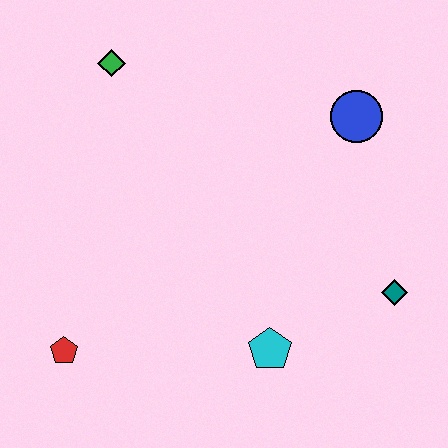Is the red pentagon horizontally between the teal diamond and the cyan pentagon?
No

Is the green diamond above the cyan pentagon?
Yes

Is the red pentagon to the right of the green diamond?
No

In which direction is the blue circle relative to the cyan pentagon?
The blue circle is above the cyan pentagon.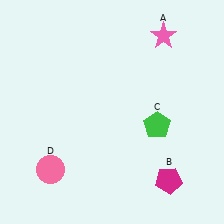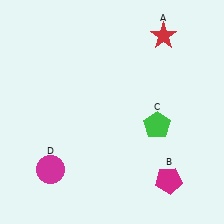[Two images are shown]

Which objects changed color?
A changed from pink to red. D changed from pink to magenta.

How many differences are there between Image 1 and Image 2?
There are 2 differences between the two images.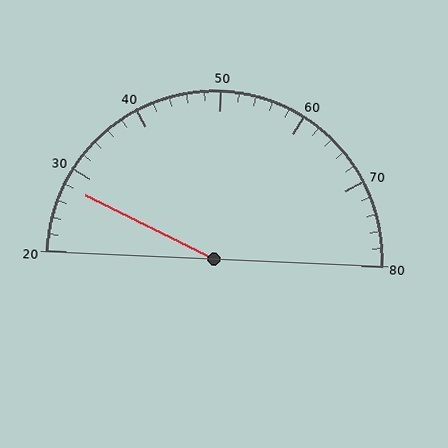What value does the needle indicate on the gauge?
The needle indicates approximately 28.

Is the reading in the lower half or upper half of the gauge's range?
The reading is in the lower half of the range (20 to 80).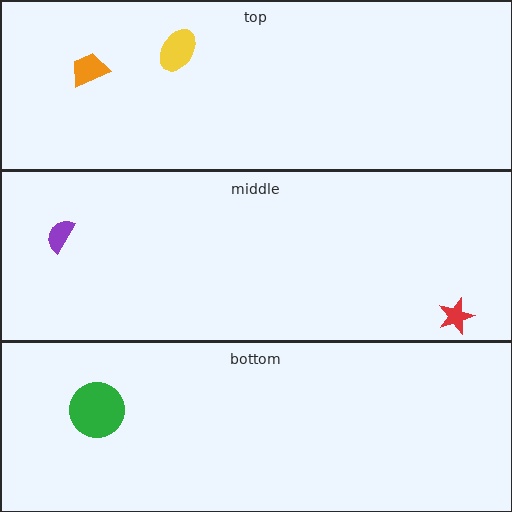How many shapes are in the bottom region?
1.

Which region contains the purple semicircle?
The middle region.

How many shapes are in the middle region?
2.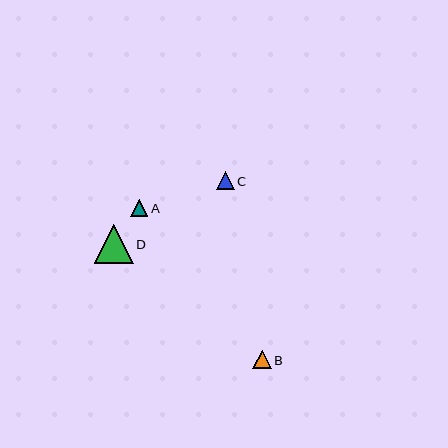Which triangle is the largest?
Triangle D is the largest with a size of approximately 39 pixels.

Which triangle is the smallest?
Triangle A is the smallest with a size of approximately 17 pixels.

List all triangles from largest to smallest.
From largest to smallest: D, B, C, A.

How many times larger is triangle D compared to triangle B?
Triangle D is approximately 2.1 times the size of triangle B.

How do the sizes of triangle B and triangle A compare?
Triangle B and triangle A are approximately the same size.